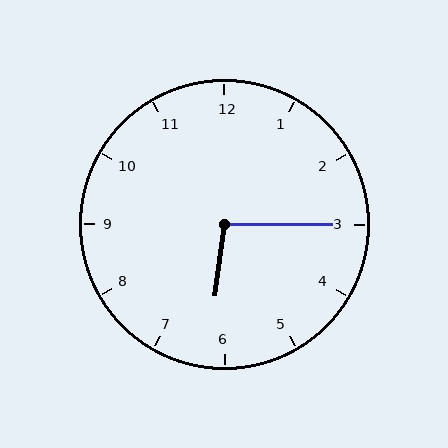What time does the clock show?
6:15.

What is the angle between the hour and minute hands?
Approximately 98 degrees.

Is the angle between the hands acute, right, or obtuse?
It is obtuse.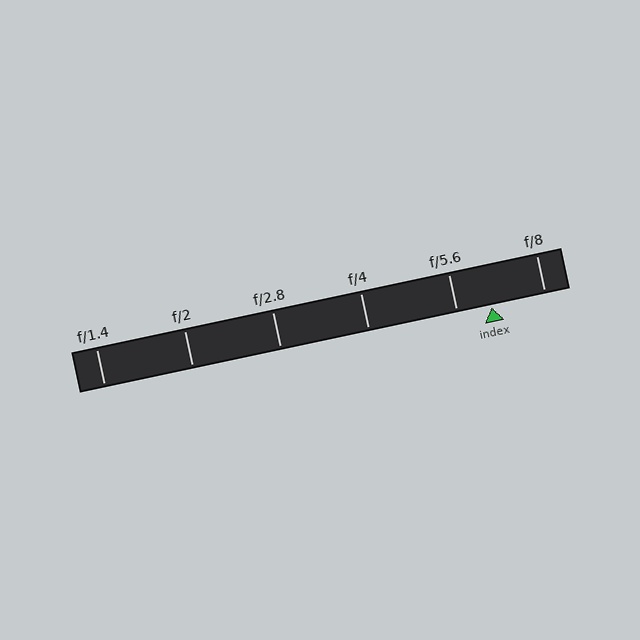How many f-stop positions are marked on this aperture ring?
There are 6 f-stop positions marked.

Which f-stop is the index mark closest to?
The index mark is closest to f/5.6.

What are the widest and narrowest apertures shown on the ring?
The widest aperture shown is f/1.4 and the narrowest is f/8.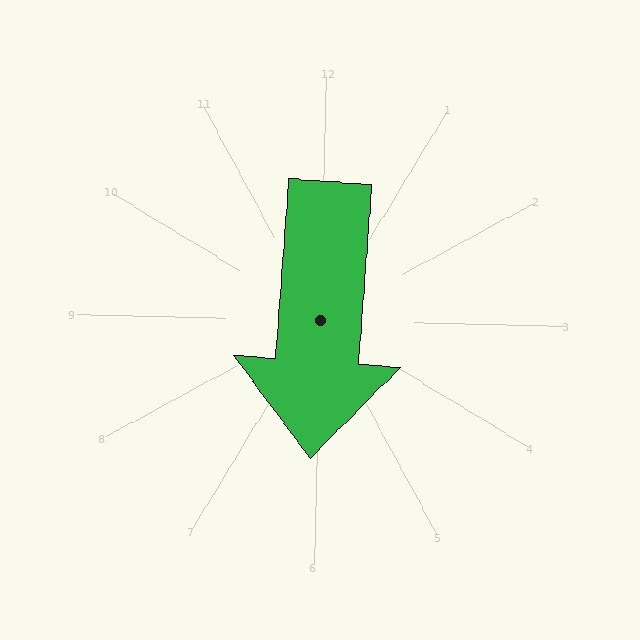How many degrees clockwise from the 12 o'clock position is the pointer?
Approximately 183 degrees.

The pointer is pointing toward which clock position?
Roughly 6 o'clock.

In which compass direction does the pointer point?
South.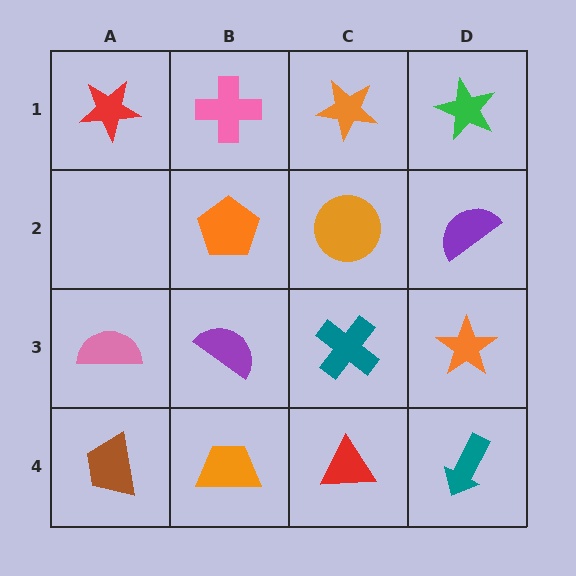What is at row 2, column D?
A purple semicircle.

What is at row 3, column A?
A pink semicircle.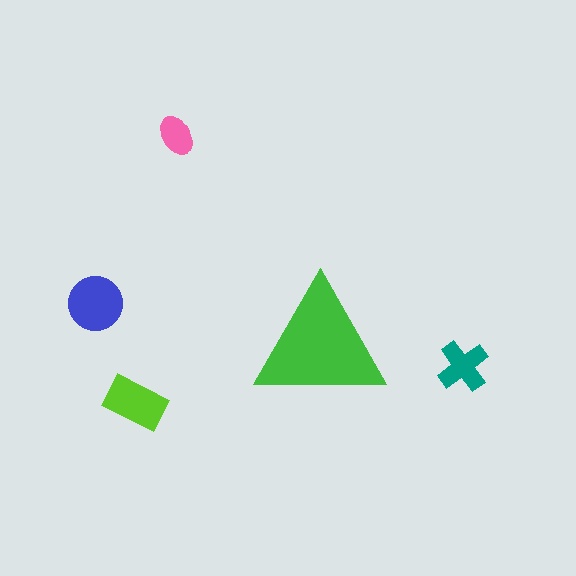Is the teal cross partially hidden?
No, the teal cross is fully visible.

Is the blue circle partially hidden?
No, the blue circle is fully visible.